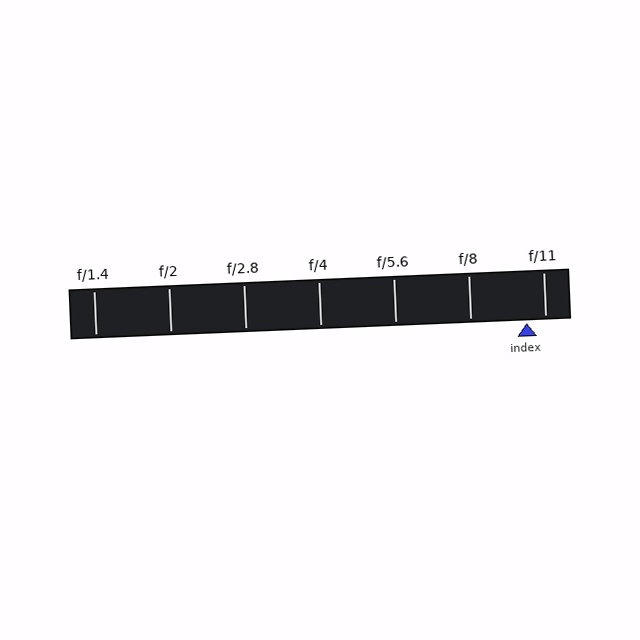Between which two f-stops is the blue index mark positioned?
The index mark is between f/8 and f/11.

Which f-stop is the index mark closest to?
The index mark is closest to f/11.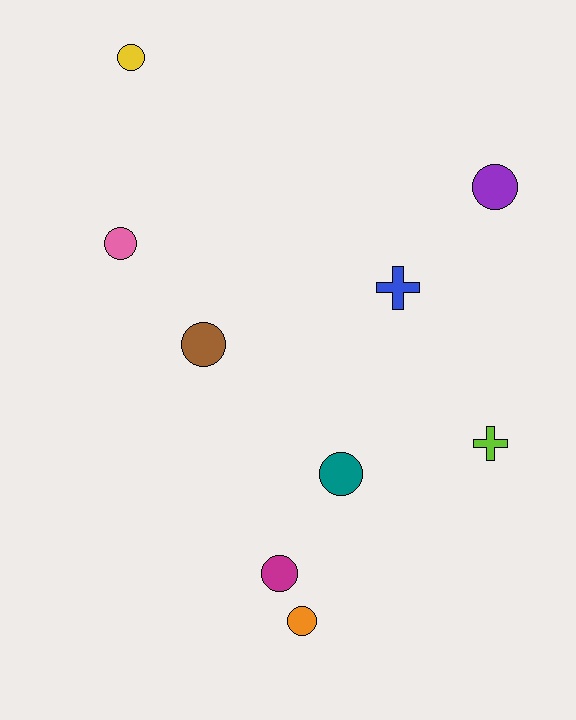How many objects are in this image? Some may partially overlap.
There are 9 objects.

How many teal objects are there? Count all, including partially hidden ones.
There is 1 teal object.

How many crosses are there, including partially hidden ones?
There are 2 crosses.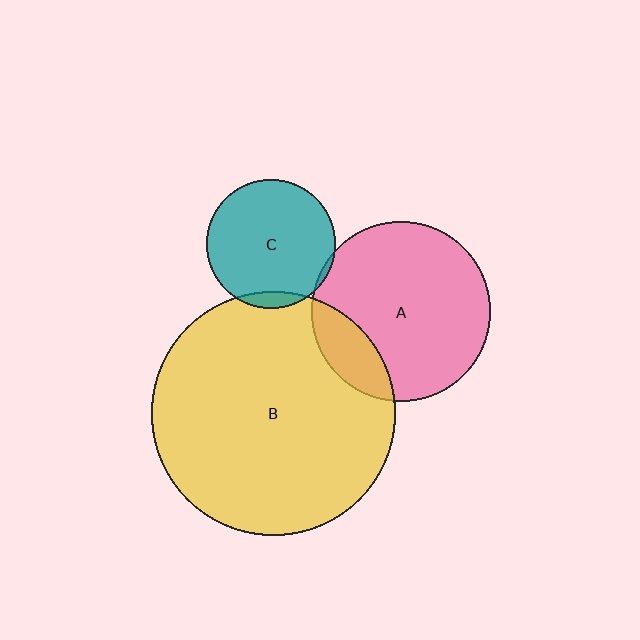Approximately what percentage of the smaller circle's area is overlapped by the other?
Approximately 5%.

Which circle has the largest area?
Circle B (yellow).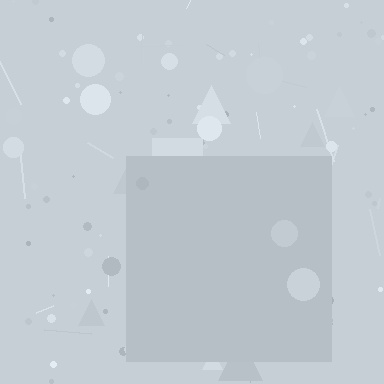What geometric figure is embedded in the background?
A square is embedded in the background.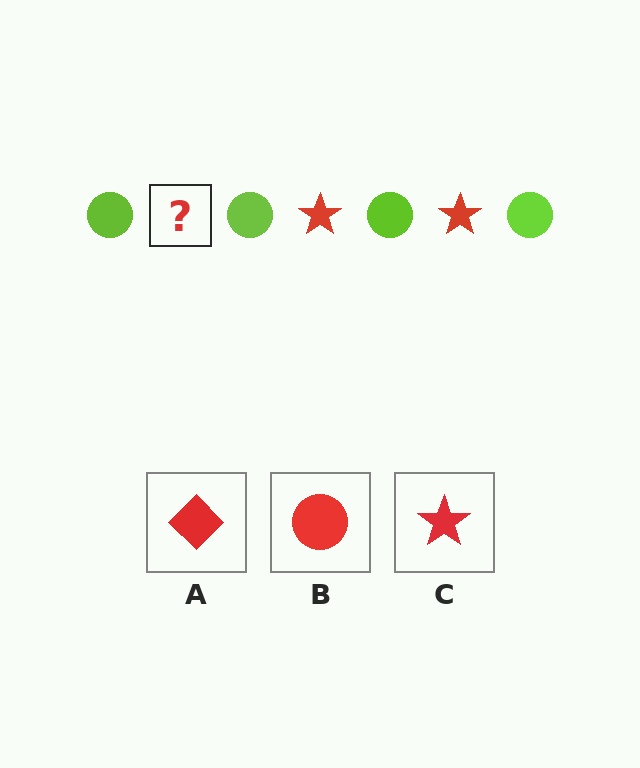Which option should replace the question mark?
Option C.